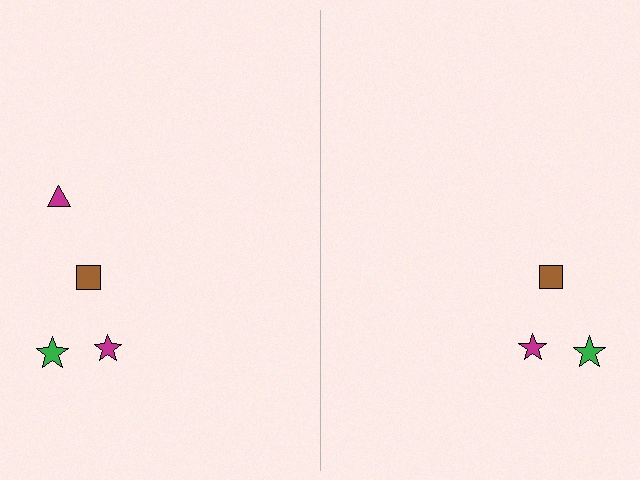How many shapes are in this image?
There are 7 shapes in this image.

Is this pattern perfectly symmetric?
No, the pattern is not perfectly symmetric. A magenta triangle is missing from the right side.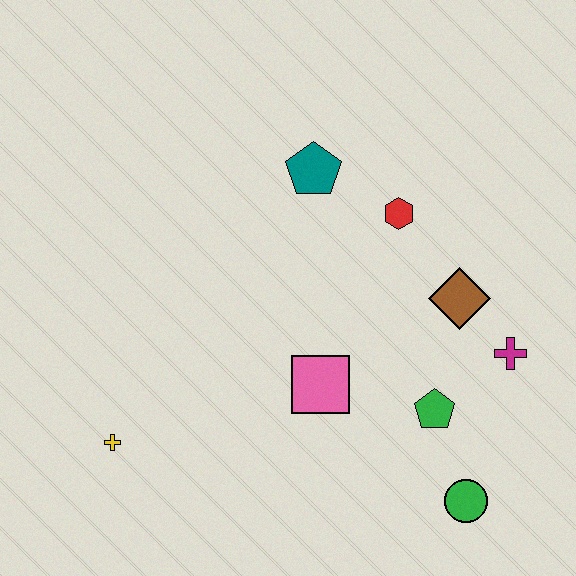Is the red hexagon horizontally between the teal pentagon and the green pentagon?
Yes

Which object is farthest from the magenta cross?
The yellow cross is farthest from the magenta cross.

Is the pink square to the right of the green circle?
No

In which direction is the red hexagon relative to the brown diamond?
The red hexagon is above the brown diamond.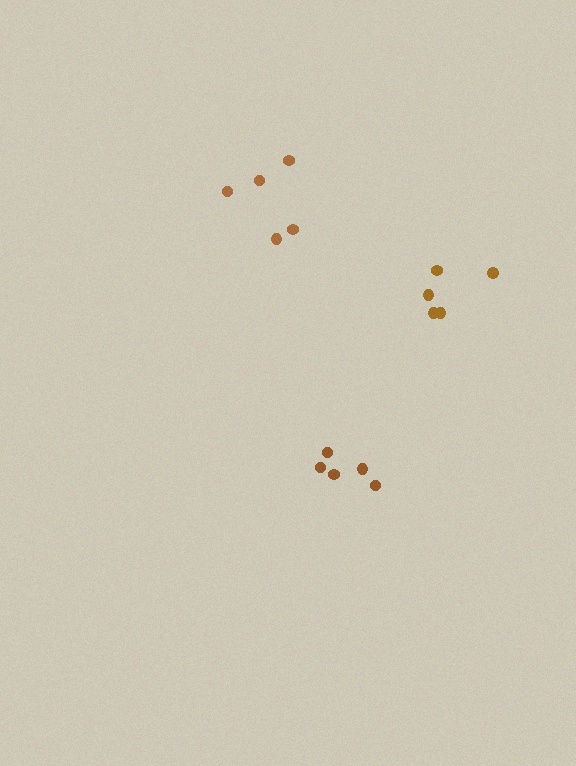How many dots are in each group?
Group 1: 5 dots, Group 2: 5 dots, Group 3: 5 dots (15 total).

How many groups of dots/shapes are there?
There are 3 groups.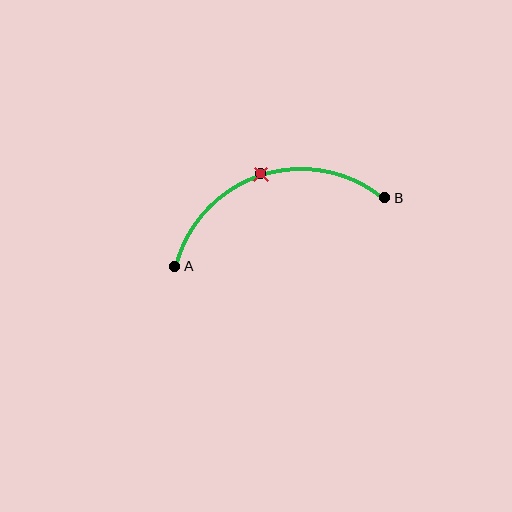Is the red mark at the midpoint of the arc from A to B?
Yes. The red mark lies on the arc at equal arc-length from both A and B — it is the arc midpoint.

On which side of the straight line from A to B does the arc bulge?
The arc bulges above the straight line connecting A and B.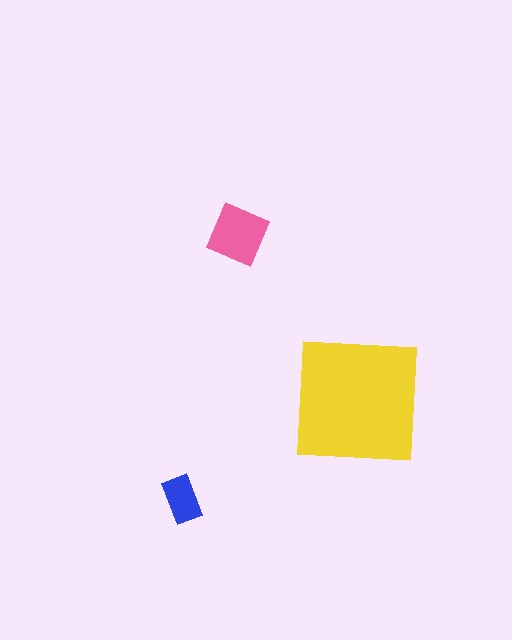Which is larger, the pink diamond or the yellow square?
The yellow square.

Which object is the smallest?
The blue rectangle.